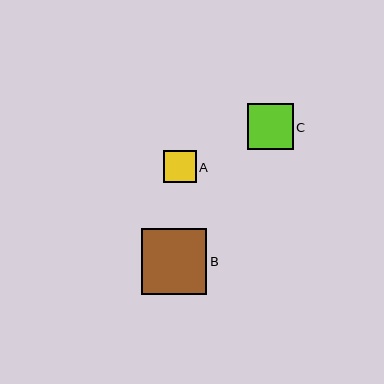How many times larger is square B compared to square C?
Square B is approximately 1.4 times the size of square C.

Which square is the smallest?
Square A is the smallest with a size of approximately 32 pixels.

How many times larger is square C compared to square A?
Square C is approximately 1.4 times the size of square A.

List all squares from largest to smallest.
From largest to smallest: B, C, A.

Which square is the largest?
Square B is the largest with a size of approximately 66 pixels.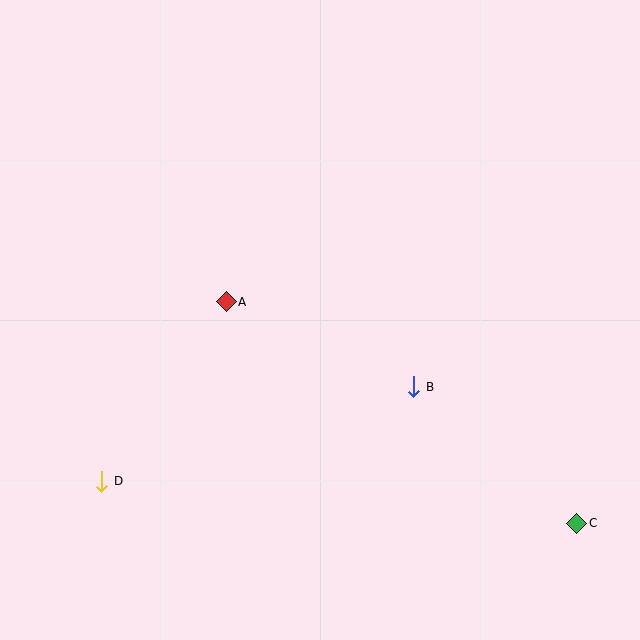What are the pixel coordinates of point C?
Point C is at (577, 523).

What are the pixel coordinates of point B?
Point B is at (414, 387).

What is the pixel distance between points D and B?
The distance between D and B is 326 pixels.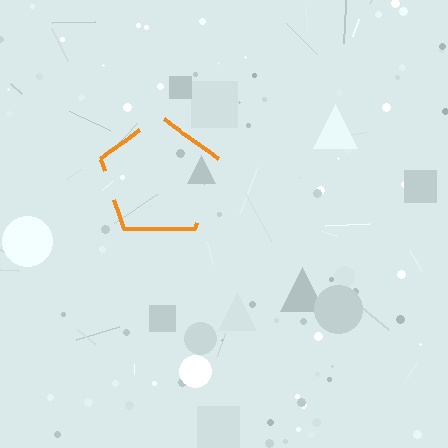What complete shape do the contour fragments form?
The contour fragments form a pentagon.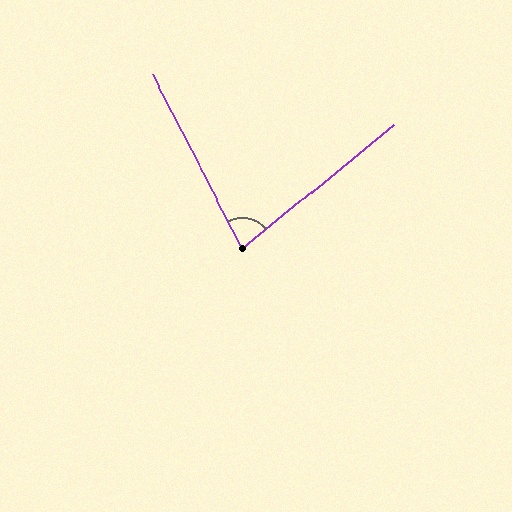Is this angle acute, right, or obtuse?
It is acute.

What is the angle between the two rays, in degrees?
Approximately 78 degrees.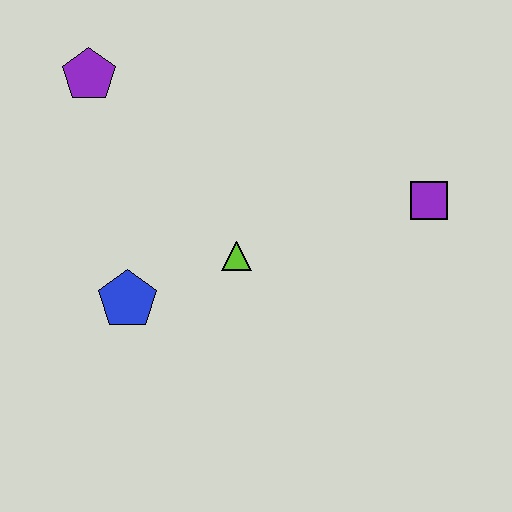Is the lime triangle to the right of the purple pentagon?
Yes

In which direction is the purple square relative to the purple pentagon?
The purple square is to the right of the purple pentagon.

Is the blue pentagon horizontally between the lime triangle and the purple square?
No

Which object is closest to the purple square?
The lime triangle is closest to the purple square.